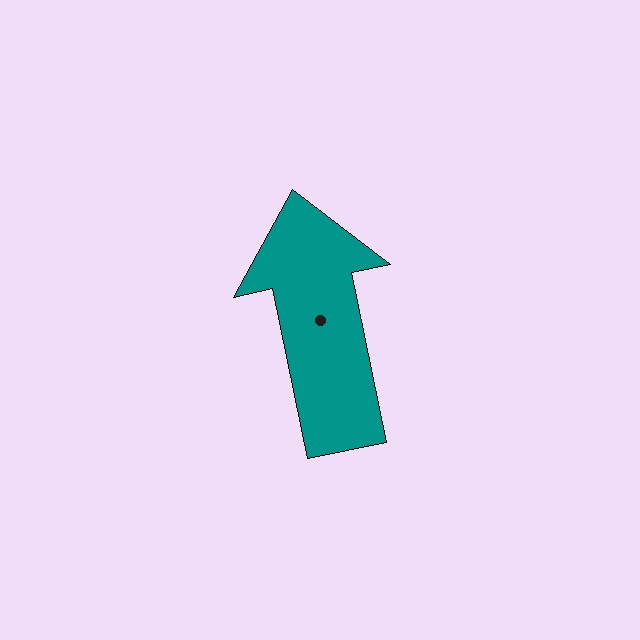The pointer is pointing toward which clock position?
Roughly 12 o'clock.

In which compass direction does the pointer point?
North.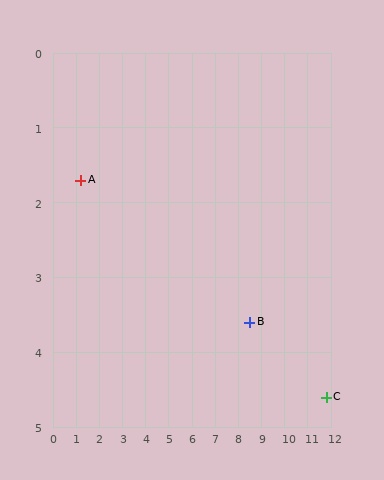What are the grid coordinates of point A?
Point A is at approximately (1.2, 1.7).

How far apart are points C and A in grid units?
Points C and A are about 11.0 grid units apart.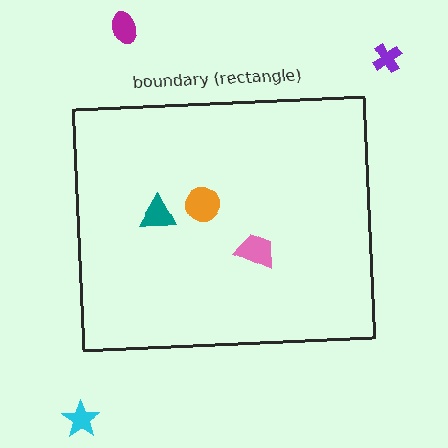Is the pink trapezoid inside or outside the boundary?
Inside.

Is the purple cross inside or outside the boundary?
Outside.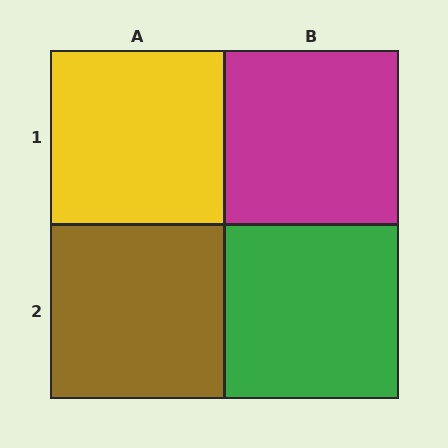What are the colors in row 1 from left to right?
Yellow, magenta.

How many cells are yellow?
1 cell is yellow.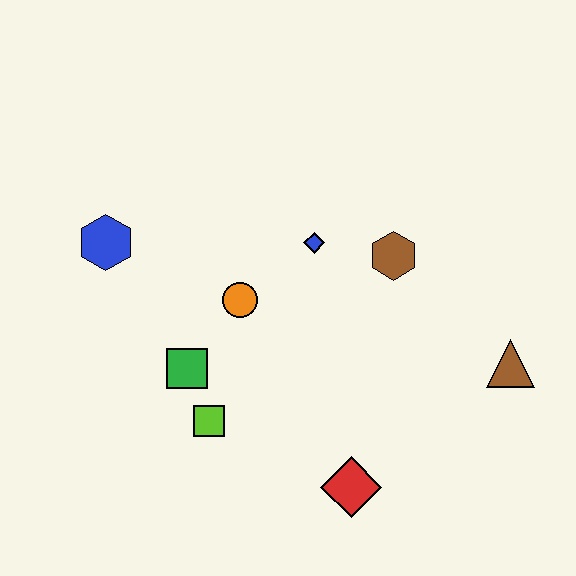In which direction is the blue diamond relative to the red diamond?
The blue diamond is above the red diamond.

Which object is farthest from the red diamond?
The blue hexagon is farthest from the red diamond.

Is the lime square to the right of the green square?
Yes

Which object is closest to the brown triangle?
The brown hexagon is closest to the brown triangle.